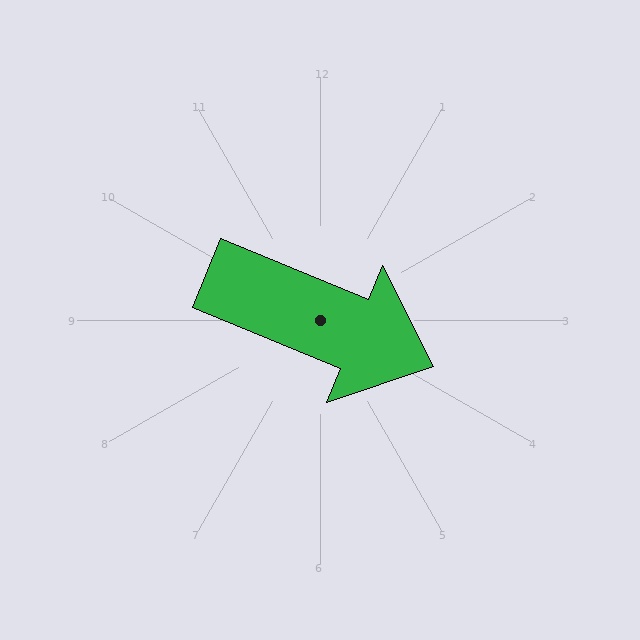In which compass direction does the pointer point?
East.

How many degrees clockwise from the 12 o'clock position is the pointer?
Approximately 112 degrees.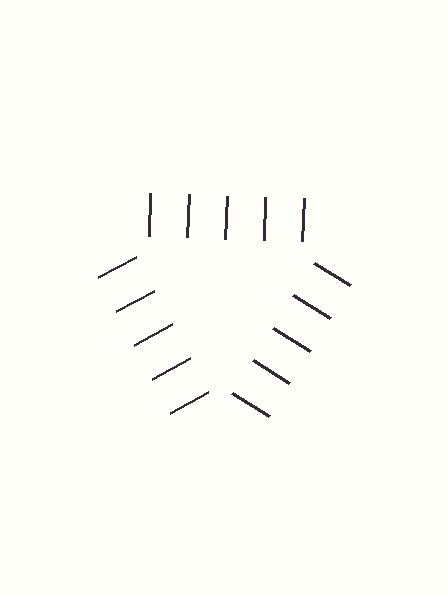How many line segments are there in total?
15 — 5 along each of the 3 edges.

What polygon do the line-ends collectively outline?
An illusory triangle — the line segments terminate on its edges but no continuous stroke is drawn.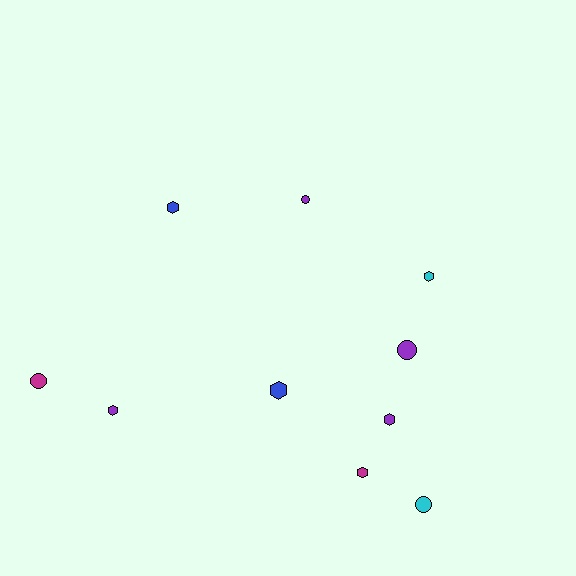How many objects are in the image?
There are 10 objects.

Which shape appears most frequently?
Hexagon, with 6 objects.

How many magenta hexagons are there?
There is 1 magenta hexagon.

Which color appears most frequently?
Purple, with 4 objects.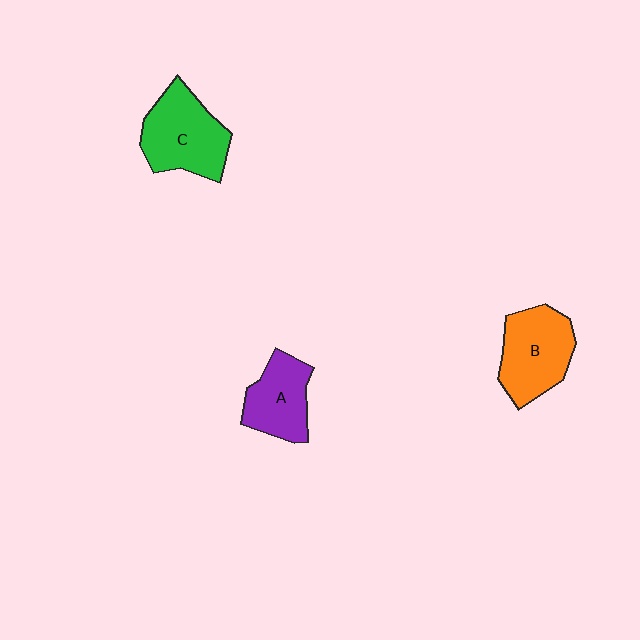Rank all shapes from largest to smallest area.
From largest to smallest: C (green), B (orange), A (purple).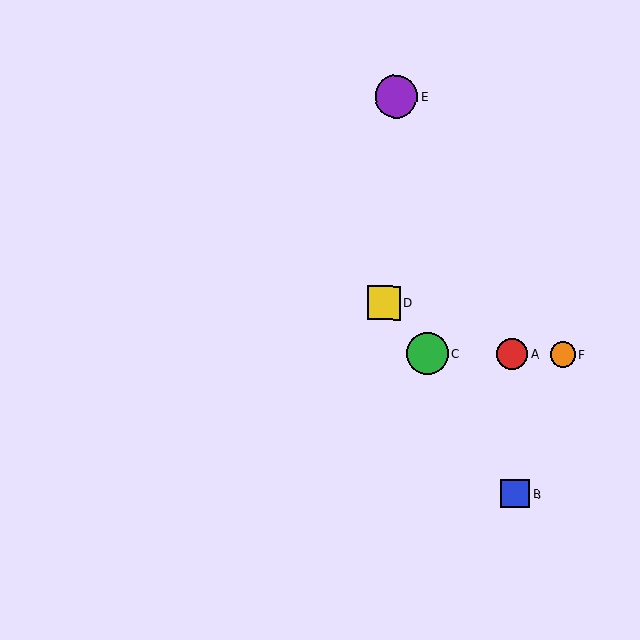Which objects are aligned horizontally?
Objects A, C, F are aligned horizontally.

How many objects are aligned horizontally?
3 objects (A, C, F) are aligned horizontally.